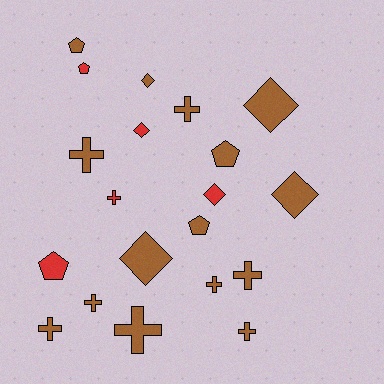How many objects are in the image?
There are 20 objects.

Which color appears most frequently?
Brown, with 15 objects.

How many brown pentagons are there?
There are 3 brown pentagons.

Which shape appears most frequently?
Cross, with 9 objects.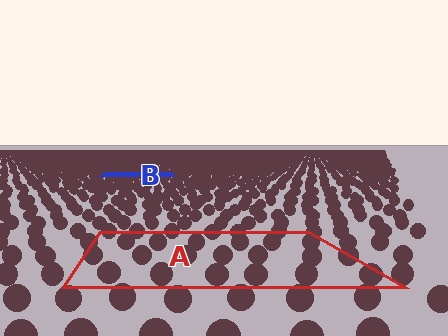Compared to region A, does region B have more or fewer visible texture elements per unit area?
Region B has more texture elements per unit area — they are packed more densely because it is farther away.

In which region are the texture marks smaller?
The texture marks are smaller in region B, because it is farther away.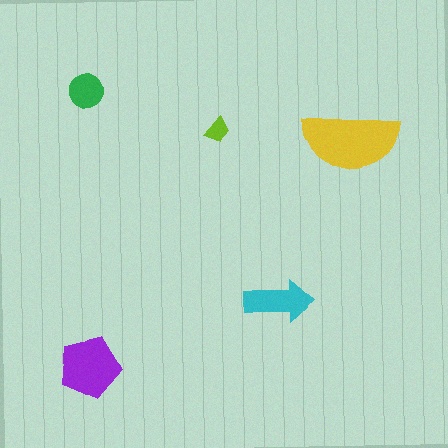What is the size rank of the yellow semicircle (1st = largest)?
1st.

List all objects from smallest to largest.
The lime trapezoid, the green circle, the cyan arrow, the purple pentagon, the yellow semicircle.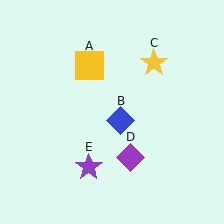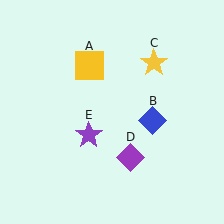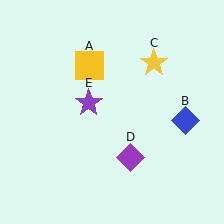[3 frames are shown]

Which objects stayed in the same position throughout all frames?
Yellow square (object A) and yellow star (object C) and purple diamond (object D) remained stationary.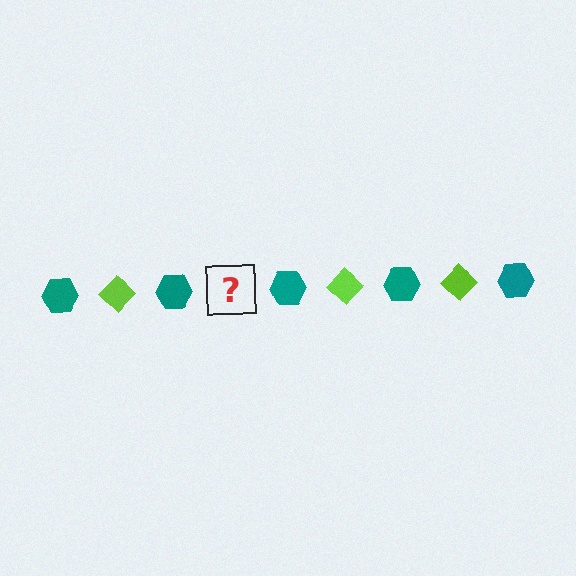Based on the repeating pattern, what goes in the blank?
The blank should be a lime diamond.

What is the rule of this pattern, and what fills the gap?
The rule is that the pattern alternates between teal hexagon and lime diamond. The gap should be filled with a lime diamond.